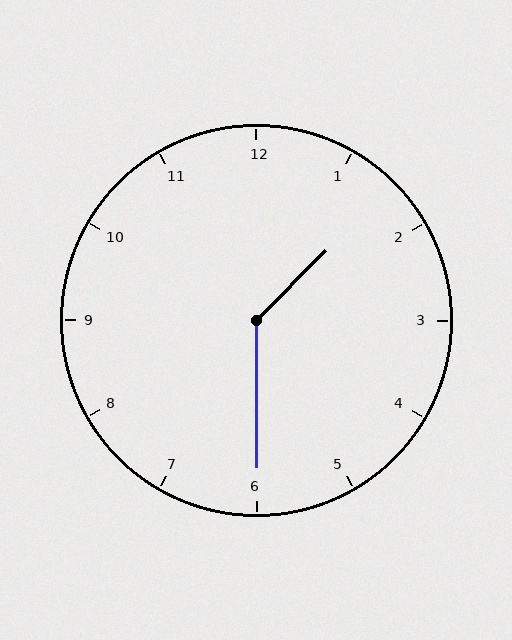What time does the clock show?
1:30.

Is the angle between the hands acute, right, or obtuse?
It is obtuse.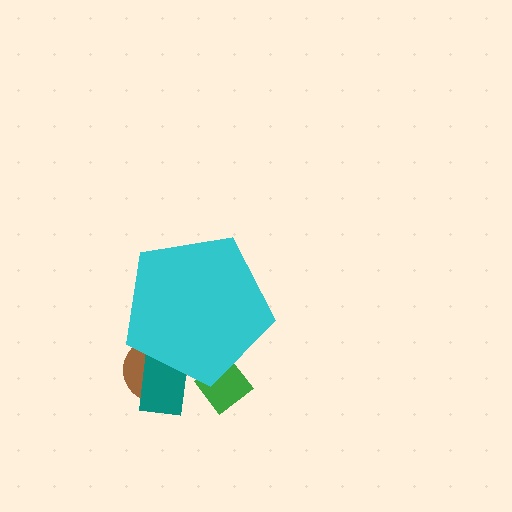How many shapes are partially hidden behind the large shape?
3 shapes are partially hidden.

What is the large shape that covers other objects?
A cyan pentagon.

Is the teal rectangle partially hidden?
Yes, the teal rectangle is partially hidden behind the cyan pentagon.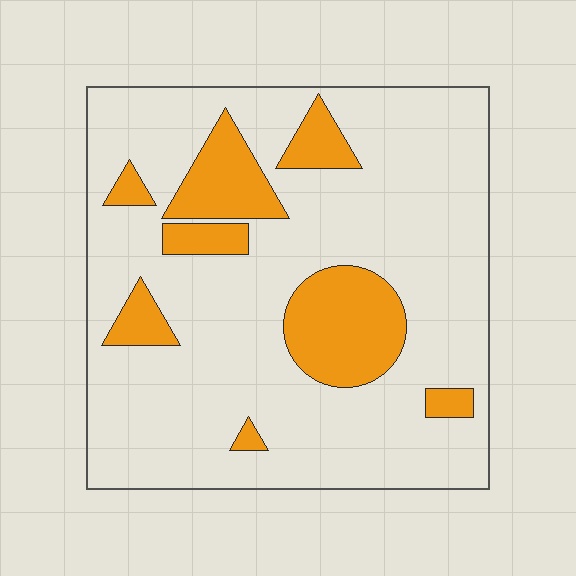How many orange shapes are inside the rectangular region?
8.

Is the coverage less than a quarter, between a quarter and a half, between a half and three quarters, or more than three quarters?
Less than a quarter.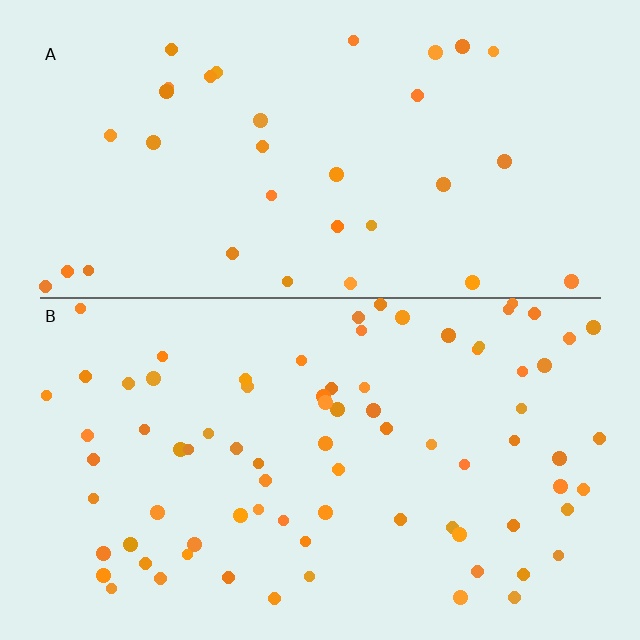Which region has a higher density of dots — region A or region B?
B (the bottom).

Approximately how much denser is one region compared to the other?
Approximately 2.3× — region B over region A.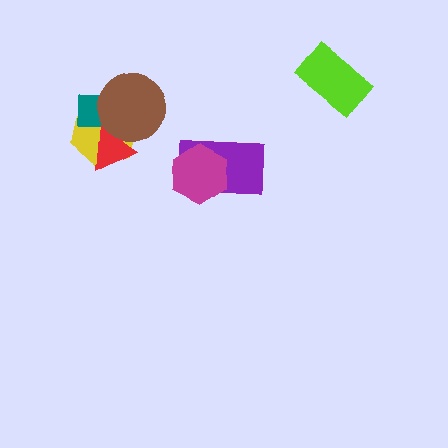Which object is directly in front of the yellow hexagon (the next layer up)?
The teal rectangle is directly in front of the yellow hexagon.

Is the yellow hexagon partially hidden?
Yes, it is partially covered by another shape.